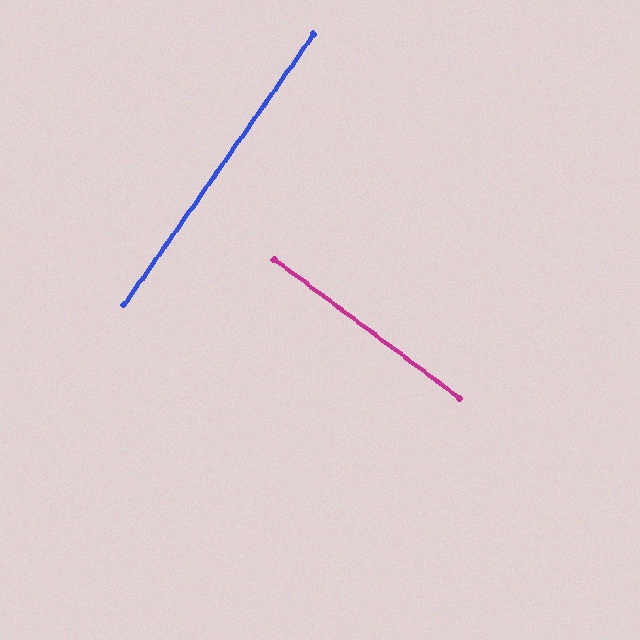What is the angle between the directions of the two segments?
Approximately 88 degrees.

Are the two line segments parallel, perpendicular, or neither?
Perpendicular — they meet at approximately 88°.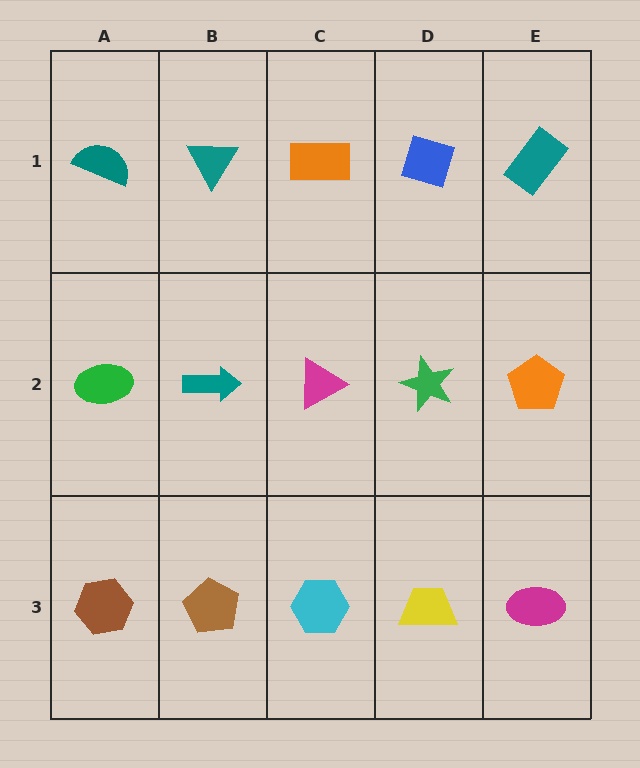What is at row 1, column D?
A blue diamond.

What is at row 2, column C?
A magenta triangle.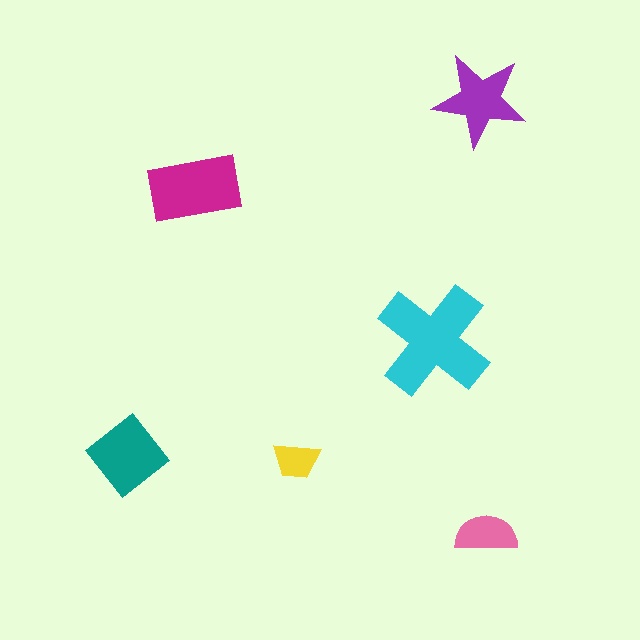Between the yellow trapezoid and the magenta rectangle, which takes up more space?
The magenta rectangle.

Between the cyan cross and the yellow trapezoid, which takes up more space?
The cyan cross.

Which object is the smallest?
The yellow trapezoid.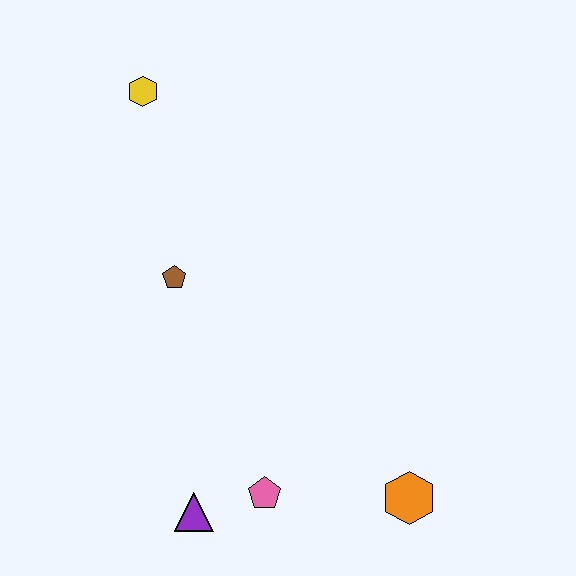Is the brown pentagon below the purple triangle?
No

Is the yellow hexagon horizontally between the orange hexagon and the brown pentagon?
No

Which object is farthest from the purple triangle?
The yellow hexagon is farthest from the purple triangle.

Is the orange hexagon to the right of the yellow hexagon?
Yes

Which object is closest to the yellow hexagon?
The brown pentagon is closest to the yellow hexagon.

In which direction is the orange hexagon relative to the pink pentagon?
The orange hexagon is to the right of the pink pentagon.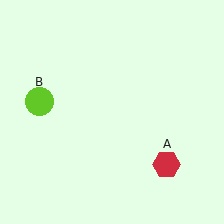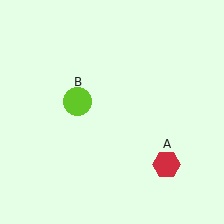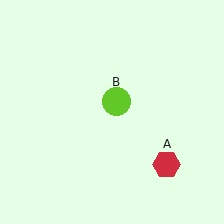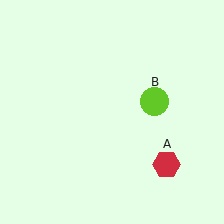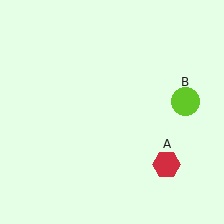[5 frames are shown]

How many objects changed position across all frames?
1 object changed position: lime circle (object B).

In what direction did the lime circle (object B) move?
The lime circle (object B) moved right.